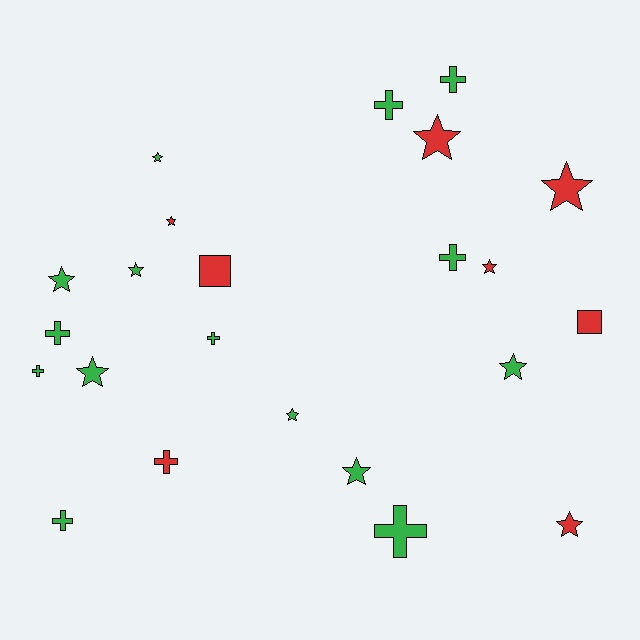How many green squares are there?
There are no green squares.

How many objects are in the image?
There are 23 objects.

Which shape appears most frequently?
Star, with 12 objects.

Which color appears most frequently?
Green, with 15 objects.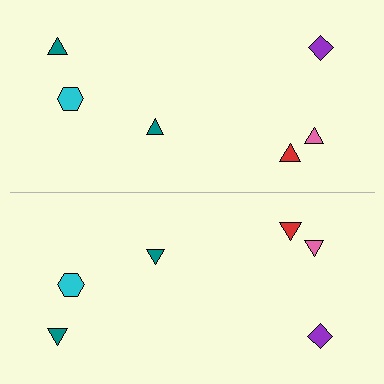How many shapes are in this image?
There are 12 shapes in this image.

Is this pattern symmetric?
Yes, this pattern has bilateral (reflection) symmetry.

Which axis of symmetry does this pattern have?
The pattern has a horizontal axis of symmetry running through the center of the image.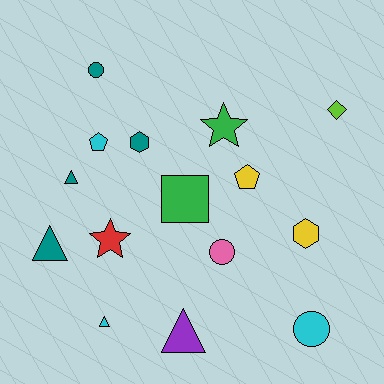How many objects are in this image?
There are 15 objects.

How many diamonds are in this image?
There is 1 diamond.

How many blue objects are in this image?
There are no blue objects.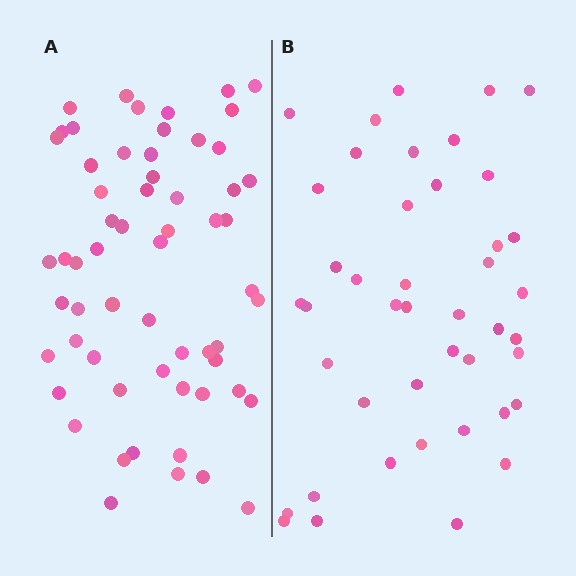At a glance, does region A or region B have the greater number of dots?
Region A (the left region) has more dots.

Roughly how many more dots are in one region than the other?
Region A has approximately 15 more dots than region B.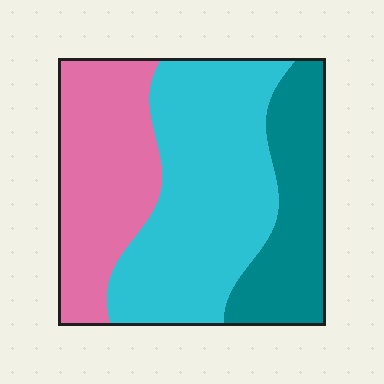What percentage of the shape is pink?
Pink covers 31% of the shape.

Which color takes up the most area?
Cyan, at roughly 45%.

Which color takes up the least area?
Teal, at roughly 25%.